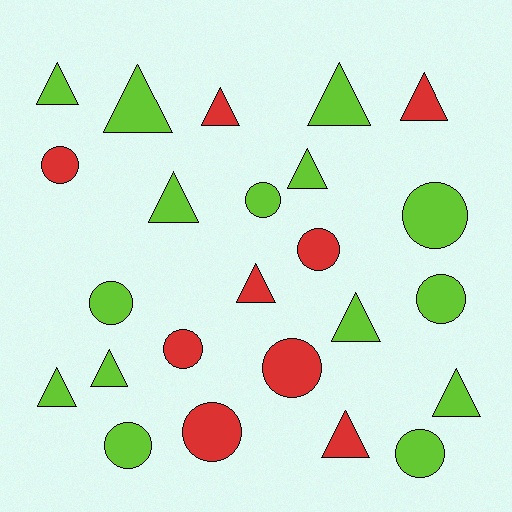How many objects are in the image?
There are 24 objects.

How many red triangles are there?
There are 4 red triangles.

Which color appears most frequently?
Lime, with 15 objects.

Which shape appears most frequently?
Triangle, with 13 objects.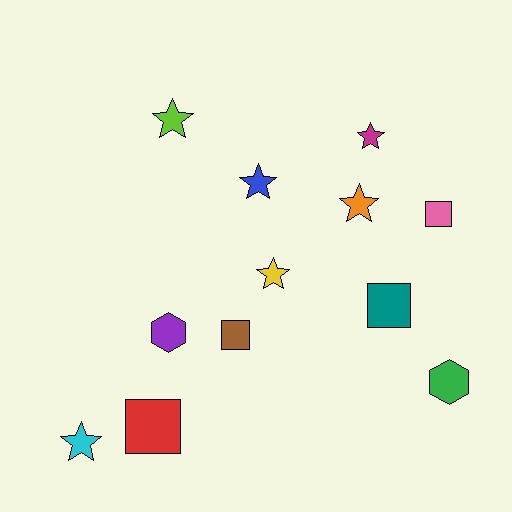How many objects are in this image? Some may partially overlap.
There are 12 objects.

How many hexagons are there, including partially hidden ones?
There are 2 hexagons.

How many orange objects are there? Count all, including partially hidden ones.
There is 1 orange object.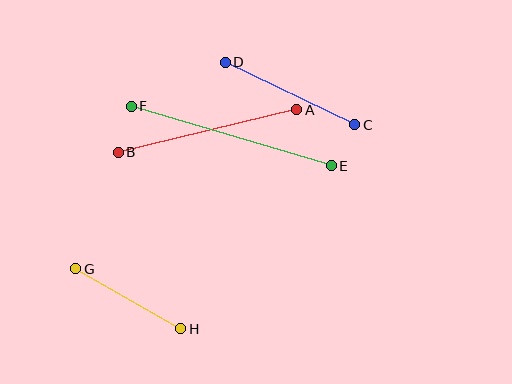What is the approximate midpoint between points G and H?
The midpoint is at approximately (128, 299) pixels.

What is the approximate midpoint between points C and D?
The midpoint is at approximately (290, 94) pixels.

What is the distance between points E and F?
The distance is approximately 208 pixels.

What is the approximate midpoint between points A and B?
The midpoint is at approximately (208, 131) pixels.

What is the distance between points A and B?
The distance is approximately 184 pixels.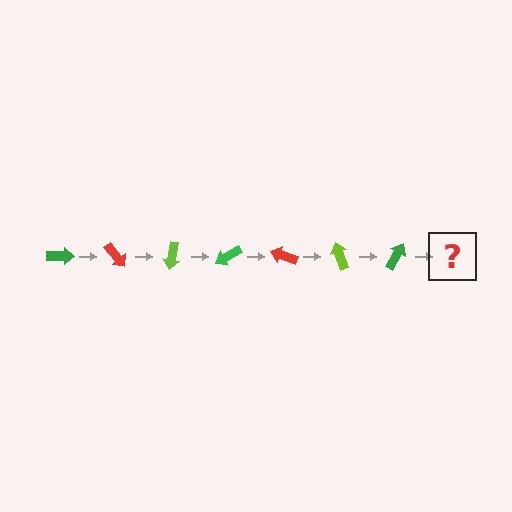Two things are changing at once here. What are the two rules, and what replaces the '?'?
The two rules are that it rotates 50 degrees each step and the color cycles through green, red, and lime. The '?' should be a red arrow, rotated 350 degrees from the start.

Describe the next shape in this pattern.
It should be a red arrow, rotated 350 degrees from the start.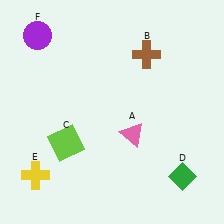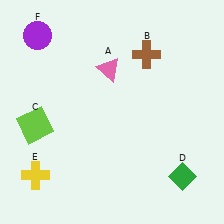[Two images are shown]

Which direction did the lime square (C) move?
The lime square (C) moved left.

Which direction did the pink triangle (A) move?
The pink triangle (A) moved up.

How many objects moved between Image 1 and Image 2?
2 objects moved between the two images.